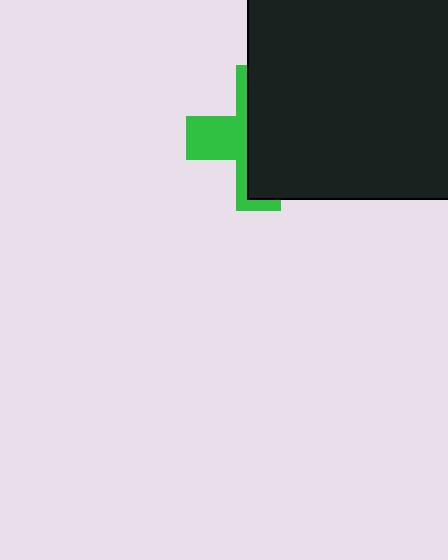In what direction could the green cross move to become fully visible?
The green cross could move left. That would shift it out from behind the black rectangle entirely.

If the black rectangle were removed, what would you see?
You would see the complete green cross.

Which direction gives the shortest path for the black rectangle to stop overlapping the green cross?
Moving right gives the shortest separation.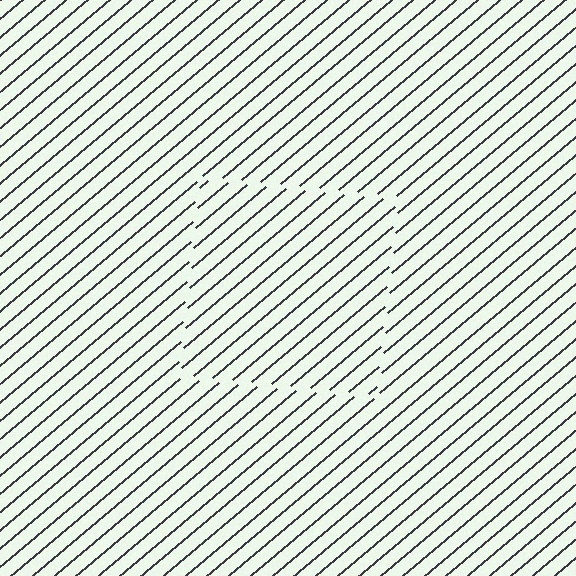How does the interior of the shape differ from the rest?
The interior of the shape contains the same grating, shifted by half a period — the contour is defined by the phase discontinuity where line-ends from the inner and outer gratings abut.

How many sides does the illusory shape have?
4 sides — the line-ends trace a square.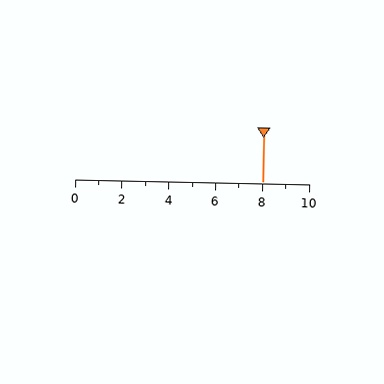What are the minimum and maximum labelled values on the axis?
The axis runs from 0 to 10.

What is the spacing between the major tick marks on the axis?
The major ticks are spaced 2 apart.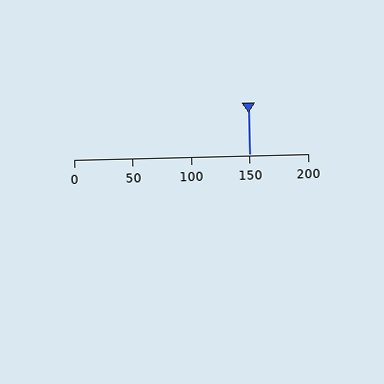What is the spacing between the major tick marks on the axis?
The major ticks are spaced 50 apart.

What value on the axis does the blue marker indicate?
The marker indicates approximately 150.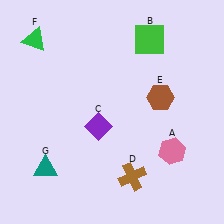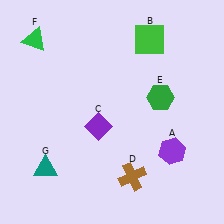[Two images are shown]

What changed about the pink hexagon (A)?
In Image 1, A is pink. In Image 2, it changed to purple.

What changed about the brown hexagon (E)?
In Image 1, E is brown. In Image 2, it changed to green.